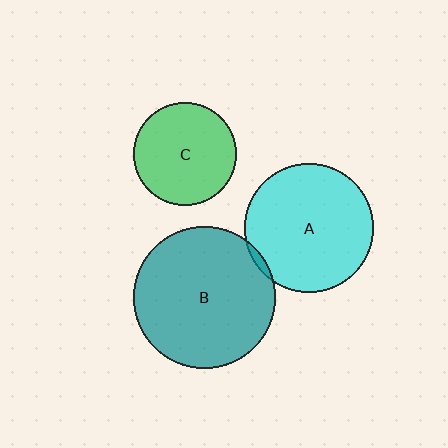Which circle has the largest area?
Circle B (teal).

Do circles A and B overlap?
Yes.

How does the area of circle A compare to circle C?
Approximately 1.6 times.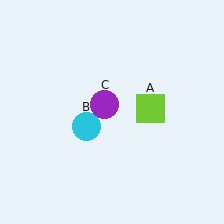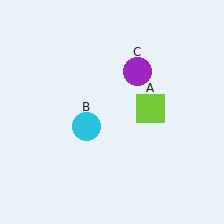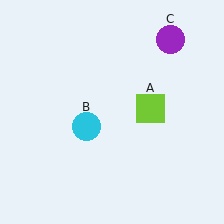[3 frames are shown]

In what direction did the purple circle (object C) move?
The purple circle (object C) moved up and to the right.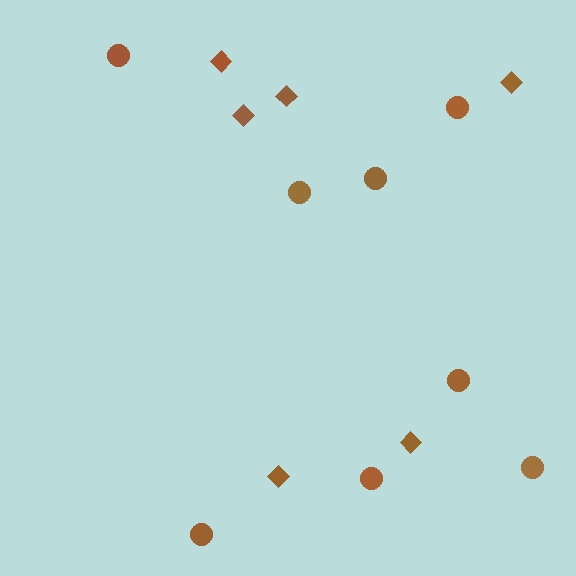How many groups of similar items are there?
There are 2 groups: one group of circles (8) and one group of diamonds (6).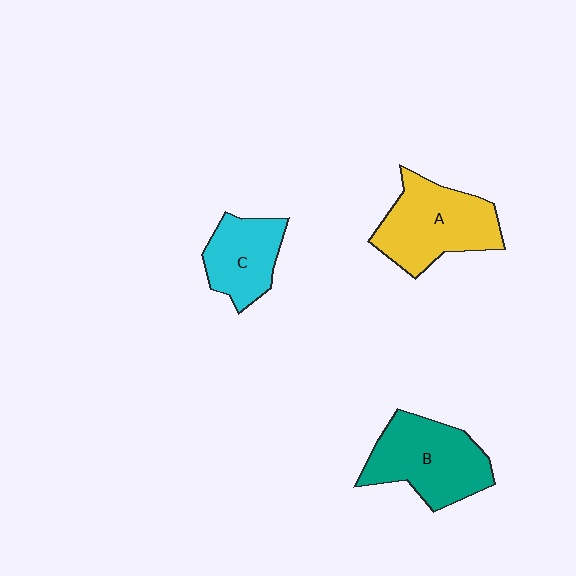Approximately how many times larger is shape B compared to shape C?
Approximately 1.5 times.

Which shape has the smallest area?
Shape C (cyan).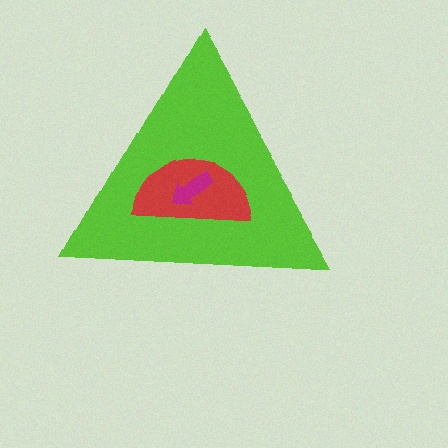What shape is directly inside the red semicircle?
The magenta arrow.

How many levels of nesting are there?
3.